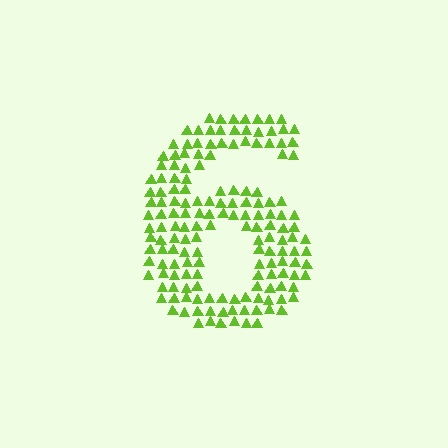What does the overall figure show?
The overall figure shows the digit 6.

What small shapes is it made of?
It is made of small triangles.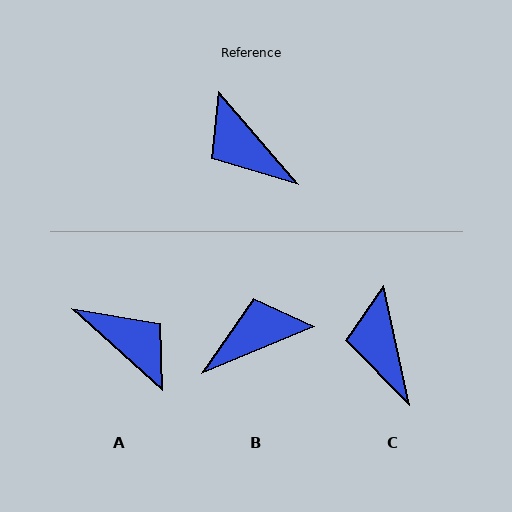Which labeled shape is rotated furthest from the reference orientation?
A, about 173 degrees away.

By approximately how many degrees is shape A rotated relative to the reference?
Approximately 173 degrees clockwise.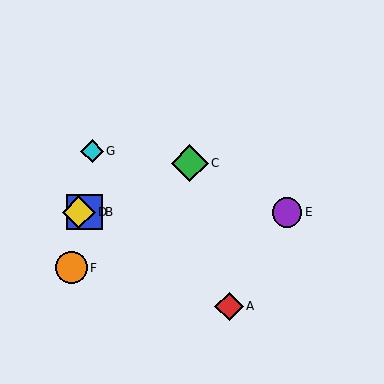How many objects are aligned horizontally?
3 objects (B, D, E) are aligned horizontally.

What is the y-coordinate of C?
Object C is at y≈163.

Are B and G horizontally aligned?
No, B is at y≈212 and G is at y≈151.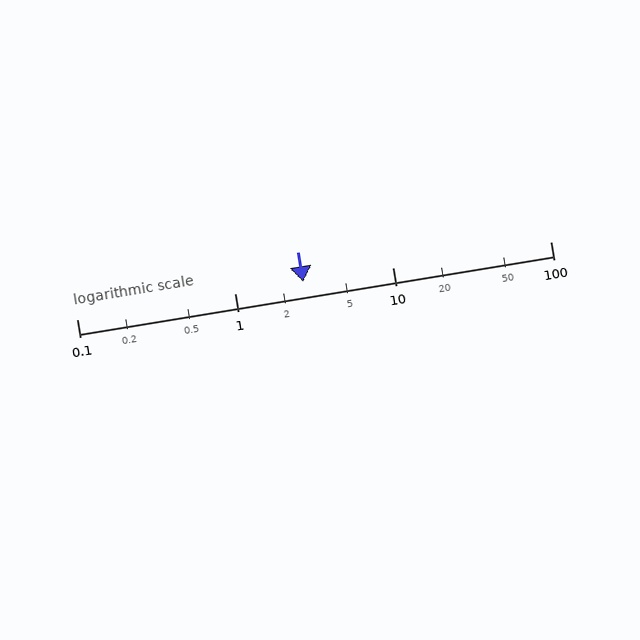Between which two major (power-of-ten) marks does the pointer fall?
The pointer is between 1 and 10.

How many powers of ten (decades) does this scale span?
The scale spans 3 decades, from 0.1 to 100.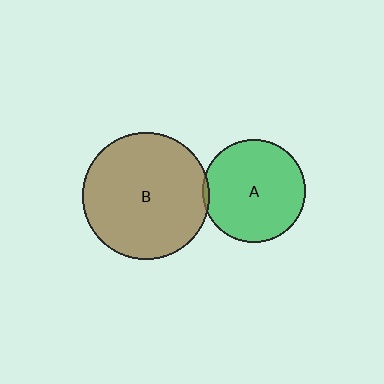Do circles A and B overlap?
Yes.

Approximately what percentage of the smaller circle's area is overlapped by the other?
Approximately 5%.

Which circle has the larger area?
Circle B (brown).